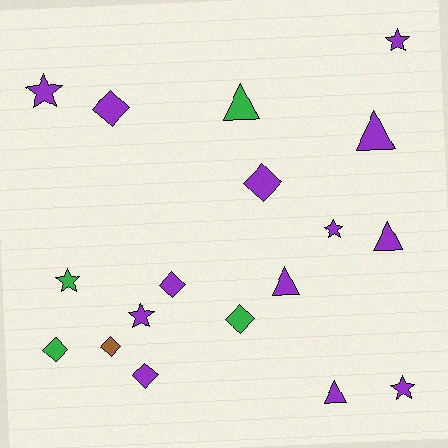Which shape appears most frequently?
Diamond, with 7 objects.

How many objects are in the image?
There are 18 objects.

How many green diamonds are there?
There are 2 green diamonds.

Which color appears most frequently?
Purple, with 13 objects.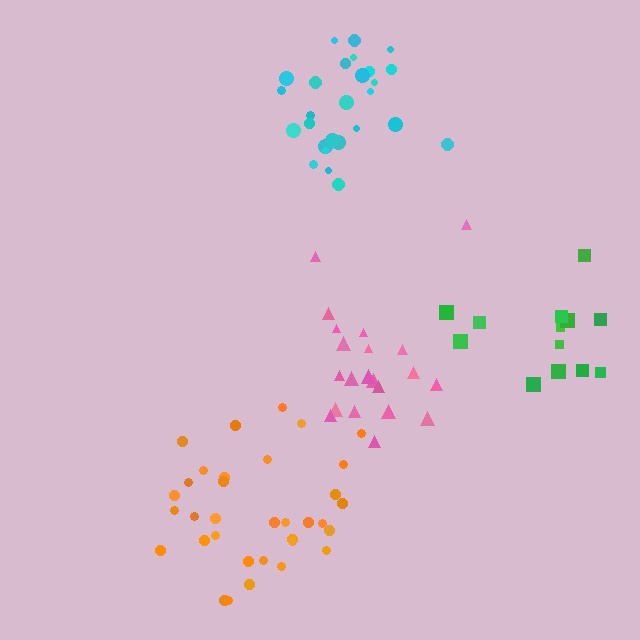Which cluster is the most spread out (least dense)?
Green.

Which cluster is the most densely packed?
Cyan.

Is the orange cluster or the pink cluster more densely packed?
Orange.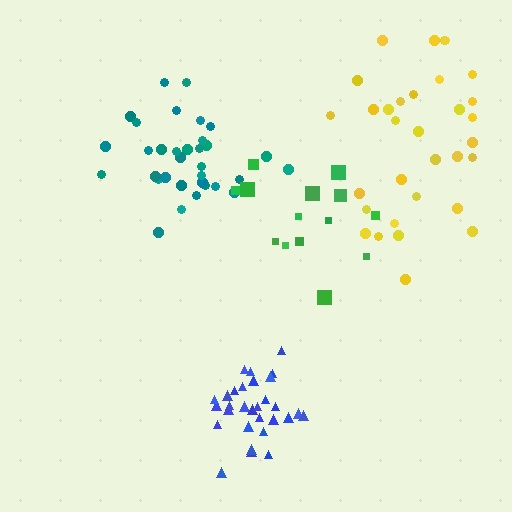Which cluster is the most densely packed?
Blue.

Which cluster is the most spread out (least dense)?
Yellow.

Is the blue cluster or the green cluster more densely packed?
Blue.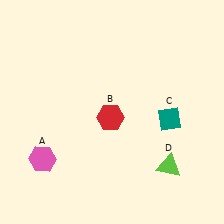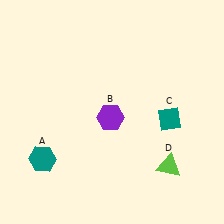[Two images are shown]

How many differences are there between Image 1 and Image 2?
There are 2 differences between the two images.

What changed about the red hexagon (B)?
In Image 1, B is red. In Image 2, it changed to purple.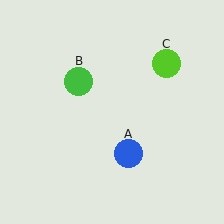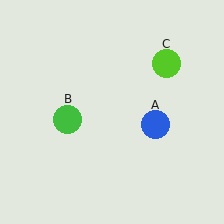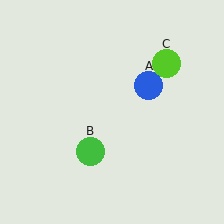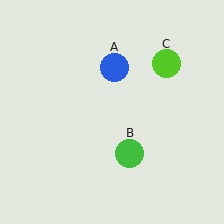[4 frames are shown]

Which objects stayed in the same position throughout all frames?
Lime circle (object C) remained stationary.